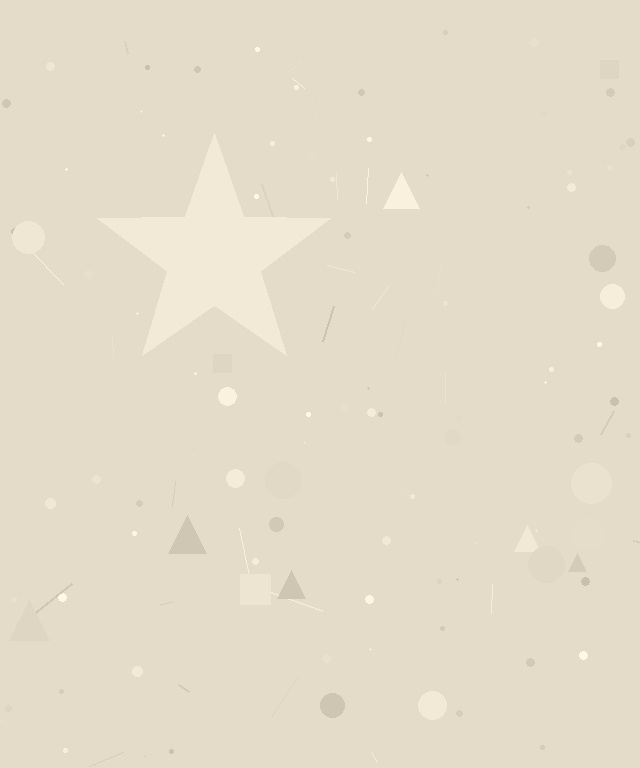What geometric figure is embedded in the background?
A star is embedded in the background.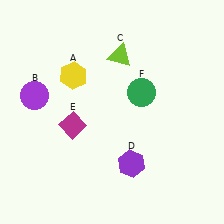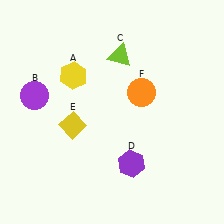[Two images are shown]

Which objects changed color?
E changed from magenta to yellow. F changed from green to orange.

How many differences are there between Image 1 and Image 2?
There are 2 differences between the two images.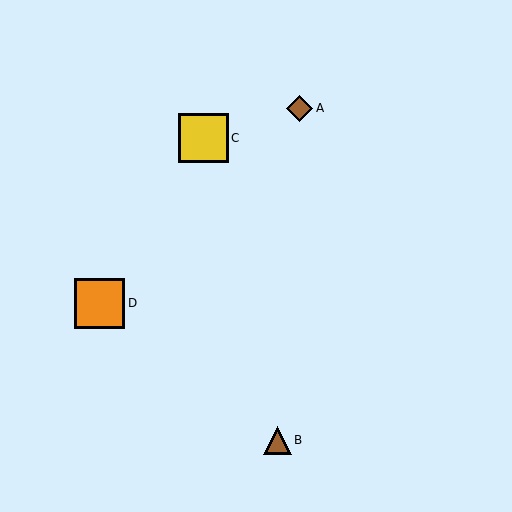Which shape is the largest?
The orange square (labeled D) is the largest.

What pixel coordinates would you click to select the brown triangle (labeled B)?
Click at (277, 440) to select the brown triangle B.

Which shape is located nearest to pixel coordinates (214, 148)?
The yellow square (labeled C) at (204, 138) is nearest to that location.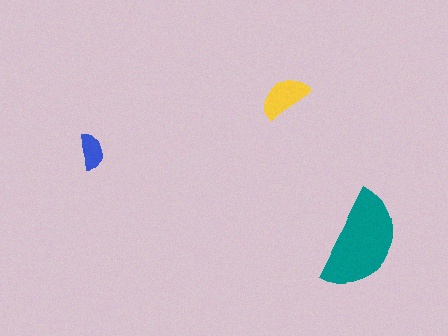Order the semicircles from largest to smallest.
the teal one, the yellow one, the blue one.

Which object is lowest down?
The teal semicircle is bottommost.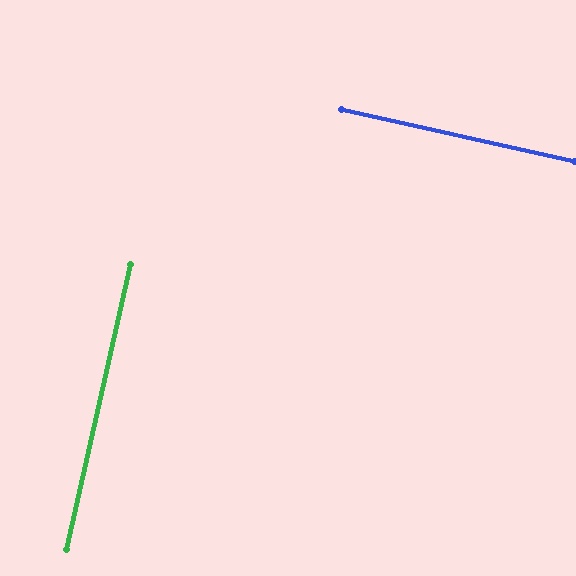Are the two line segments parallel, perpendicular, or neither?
Perpendicular — they meet at approximately 90°.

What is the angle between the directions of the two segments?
Approximately 90 degrees.